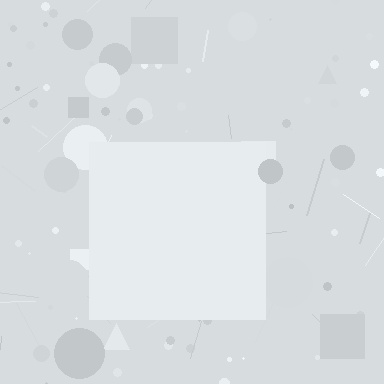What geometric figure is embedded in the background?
A square is embedded in the background.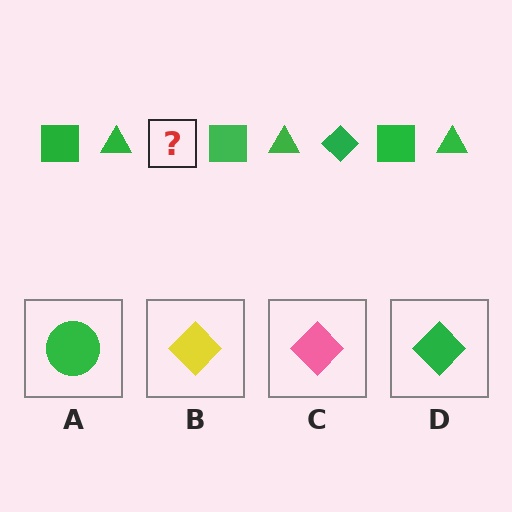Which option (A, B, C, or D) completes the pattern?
D.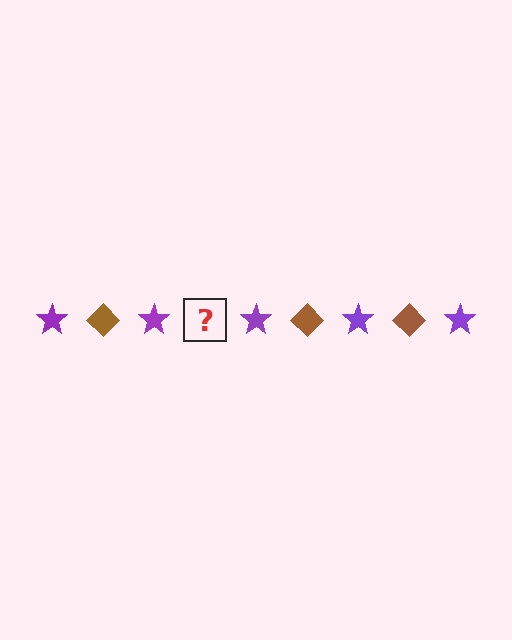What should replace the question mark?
The question mark should be replaced with a brown diamond.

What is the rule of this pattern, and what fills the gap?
The rule is that the pattern alternates between purple star and brown diamond. The gap should be filled with a brown diamond.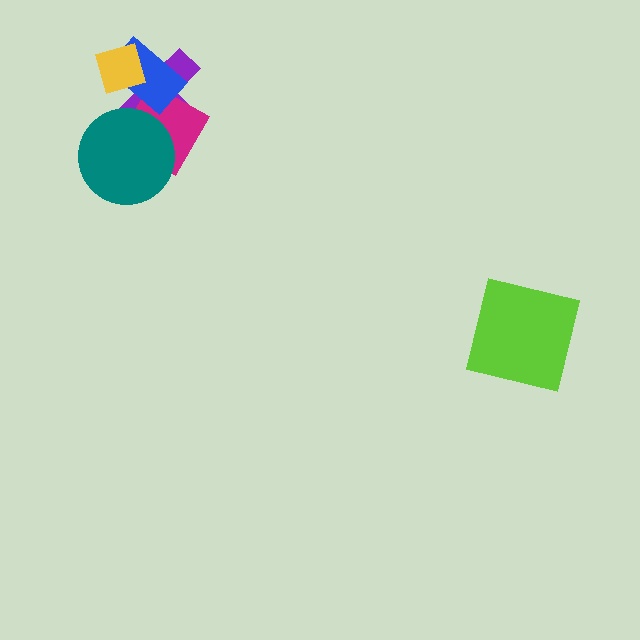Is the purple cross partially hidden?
Yes, it is partially covered by another shape.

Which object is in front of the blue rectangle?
The yellow diamond is in front of the blue rectangle.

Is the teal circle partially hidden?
No, no other shape covers it.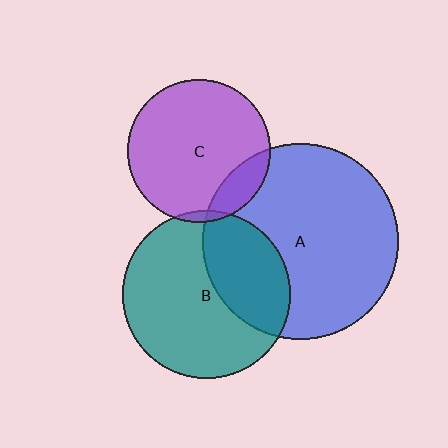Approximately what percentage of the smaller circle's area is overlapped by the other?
Approximately 15%.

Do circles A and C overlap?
Yes.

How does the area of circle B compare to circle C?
Approximately 1.4 times.